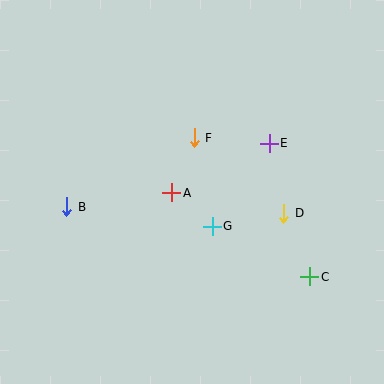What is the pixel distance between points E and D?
The distance between E and D is 71 pixels.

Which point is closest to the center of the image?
Point A at (172, 193) is closest to the center.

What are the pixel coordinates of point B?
Point B is at (66, 207).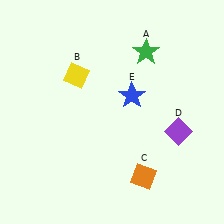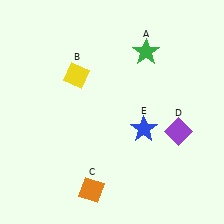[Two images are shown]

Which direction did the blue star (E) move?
The blue star (E) moved down.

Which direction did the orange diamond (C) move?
The orange diamond (C) moved left.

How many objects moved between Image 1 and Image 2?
2 objects moved between the two images.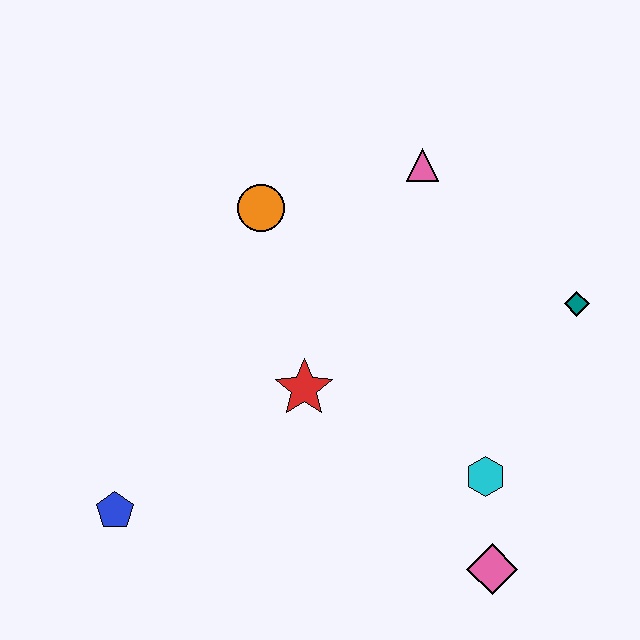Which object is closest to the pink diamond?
The cyan hexagon is closest to the pink diamond.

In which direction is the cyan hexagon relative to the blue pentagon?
The cyan hexagon is to the right of the blue pentagon.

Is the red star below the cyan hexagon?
No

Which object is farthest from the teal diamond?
The blue pentagon is farthest from the teal diamond.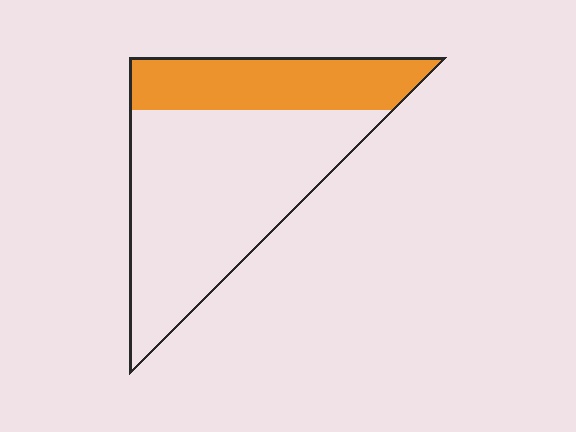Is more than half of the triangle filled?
No.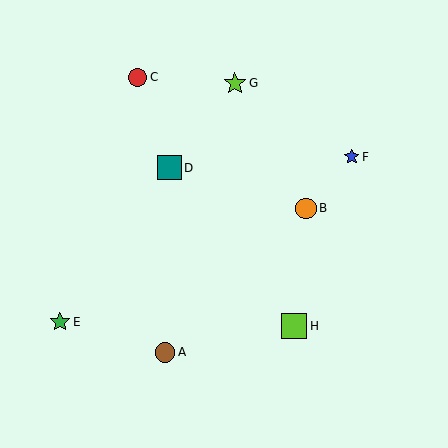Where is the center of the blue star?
The center of the blue star is at (352, 157).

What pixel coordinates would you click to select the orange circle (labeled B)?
Click at (306, 208) to select the orange circle B.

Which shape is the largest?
The lime square (labeled H) is the largest.